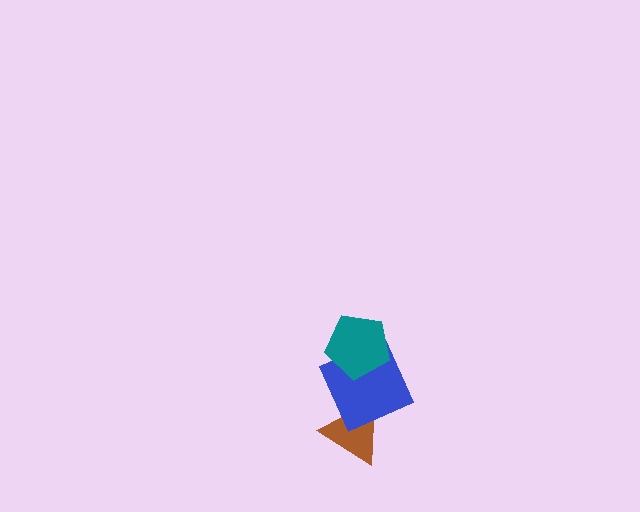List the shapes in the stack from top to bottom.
From top to bottom: the teal pentagon, the blue square, the brown triangle.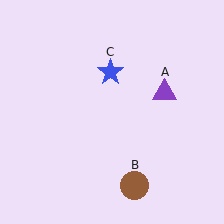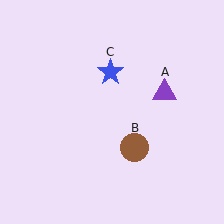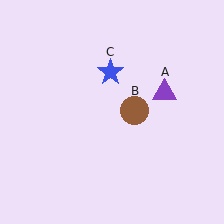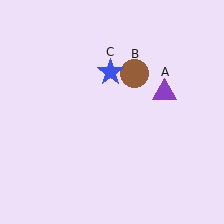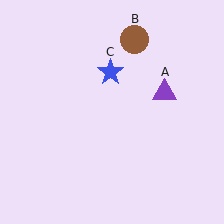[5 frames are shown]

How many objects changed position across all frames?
1 object changed position: brown circle (object B).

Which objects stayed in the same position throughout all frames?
Purple triangle (object A) and blue star (object C) remained stationary.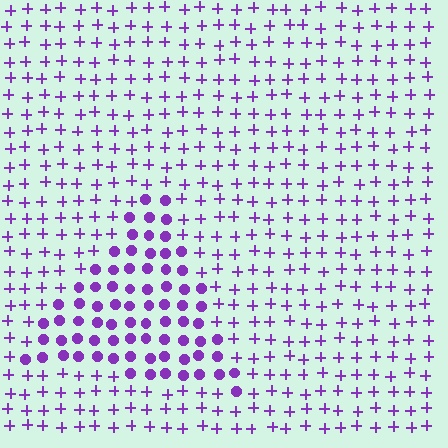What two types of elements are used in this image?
The image uses circles inside the triangle region and plus signs outside it.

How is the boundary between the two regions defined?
The boundary is defined by a change in element shape: circles inside vs. plus signs outside. All elements share the same color and spacing.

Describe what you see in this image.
The image is filled with small purple elements arranged in a uniform grid. A triangle-shaped region contains circles, while the surrounding area contains plus signs. The boundary is defined purely by the change in element shape.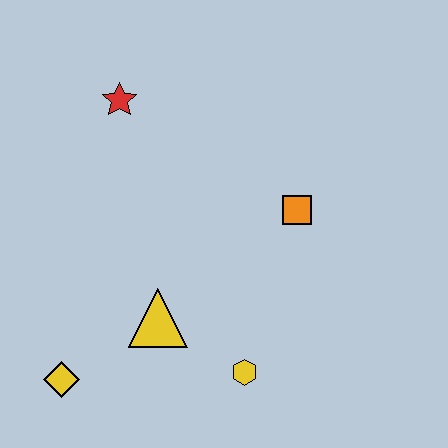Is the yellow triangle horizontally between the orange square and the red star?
Yes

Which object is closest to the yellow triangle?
The yellow hexagon is closest to the yellow triangle.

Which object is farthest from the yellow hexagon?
The red star is farthest from the yellow hexagon.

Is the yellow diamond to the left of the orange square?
Yes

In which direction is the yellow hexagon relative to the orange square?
The yellow hexagon is below the orange square.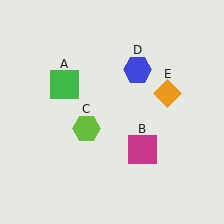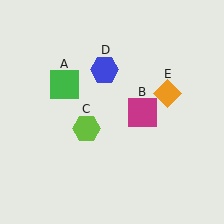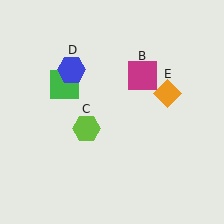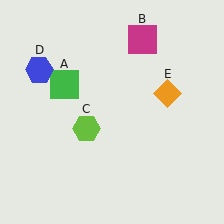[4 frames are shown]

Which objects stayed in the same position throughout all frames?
Green square (object A) and lime hexagon (object C) and orange diamond (object E) remained stationary.